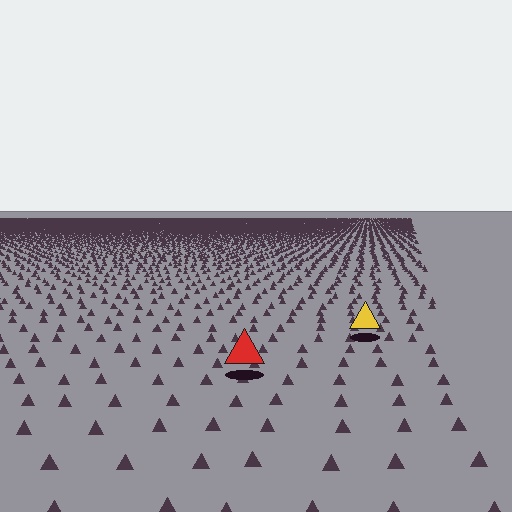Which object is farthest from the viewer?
The yellow triangle is farthest from the viewer. It appears smaller and the ground texture around it is denser.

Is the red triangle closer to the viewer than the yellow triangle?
Yes. The red triangle is closer — you can tell from the texture gradient: the ground texture is coarser near it.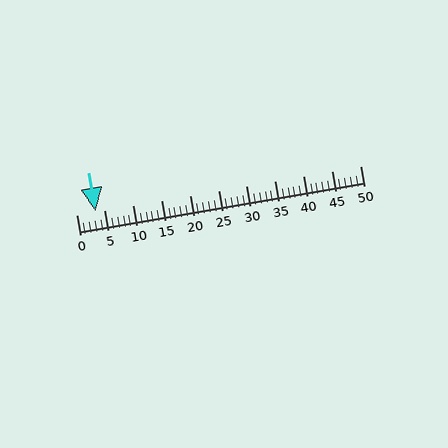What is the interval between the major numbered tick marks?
The major tick marks are spaced 5 units apart.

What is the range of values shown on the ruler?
The ruler shows values from 0 to 50.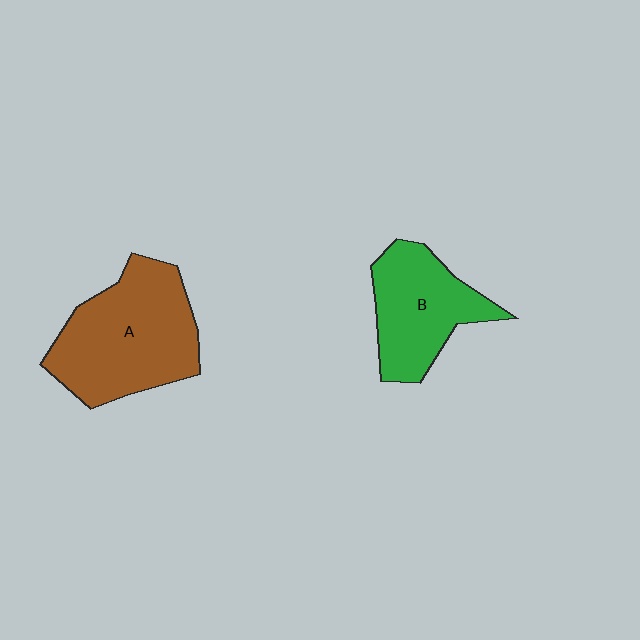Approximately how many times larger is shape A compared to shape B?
Approximately 1.4 times.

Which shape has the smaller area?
Shape B (green).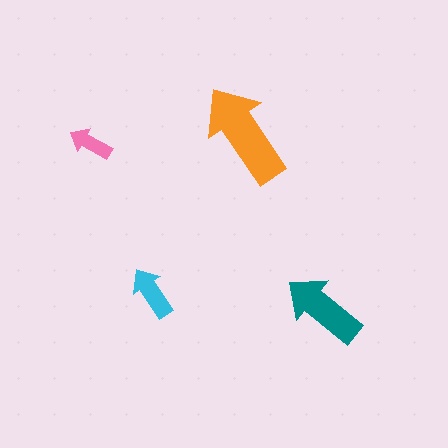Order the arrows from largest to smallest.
the orange one, the teal one, the cyan one, the pink one.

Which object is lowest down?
The teal arrow is bottommost.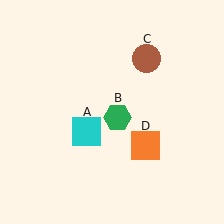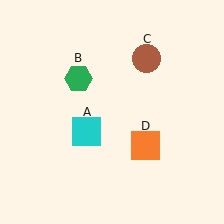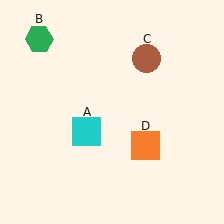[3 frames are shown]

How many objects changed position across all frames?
1 object changed position: green hexagon (object B).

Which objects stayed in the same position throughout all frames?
Cyan square (object A) and brown circle (object C) and orange square (object D) remained stationary.